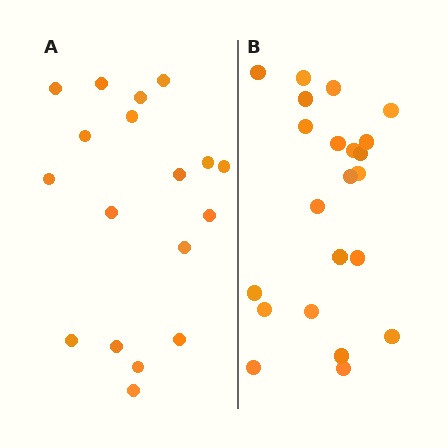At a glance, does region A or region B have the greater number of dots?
Region B (the right region) has more dots.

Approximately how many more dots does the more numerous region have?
Region B has about 4 more dots than region A.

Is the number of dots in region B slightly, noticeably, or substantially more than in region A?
Region B has only slightly more — the two regions are fairly close. The ratio is roughly 1.2 to 1.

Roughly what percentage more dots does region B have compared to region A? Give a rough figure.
About 20% more.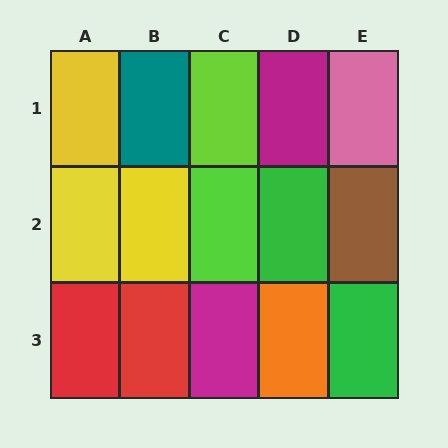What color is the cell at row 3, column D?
Orange.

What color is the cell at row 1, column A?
Yellow.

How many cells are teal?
1 cell is teal.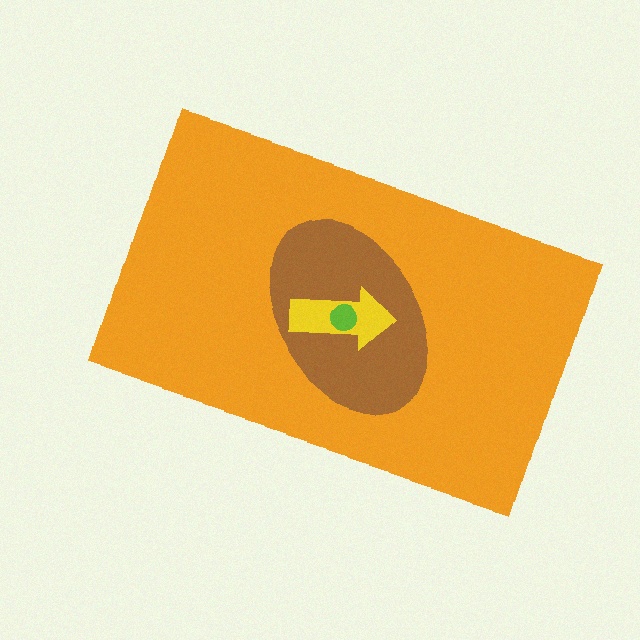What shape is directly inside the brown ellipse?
The yellow arrow.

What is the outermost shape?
The orange rectangle.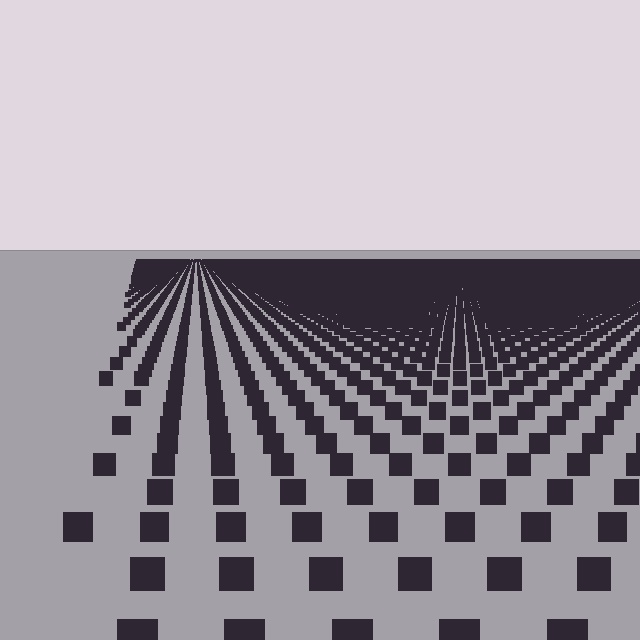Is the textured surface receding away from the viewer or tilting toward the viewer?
The surface is receding away from the viewer. Texture elements get smaller and denser toward the top.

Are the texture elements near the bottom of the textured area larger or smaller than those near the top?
Larger. Near the bottom, elements are closer to the viewer and appear at a bigger on-screen size.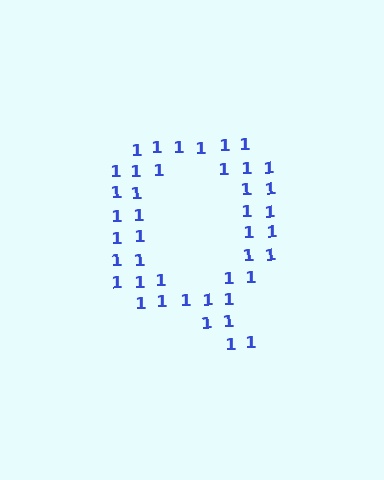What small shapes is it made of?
It is made of small digit 1's.